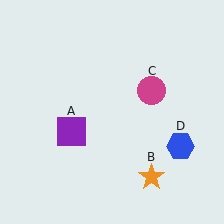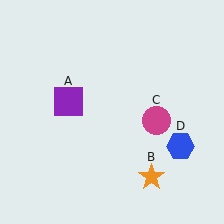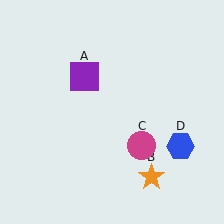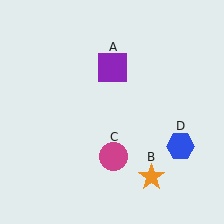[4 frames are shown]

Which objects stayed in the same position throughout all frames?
Orange star (object B) and blue hexagon (object D) remained stationary.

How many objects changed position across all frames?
2 objects changed position: purple square (object A), magenta circle (object C).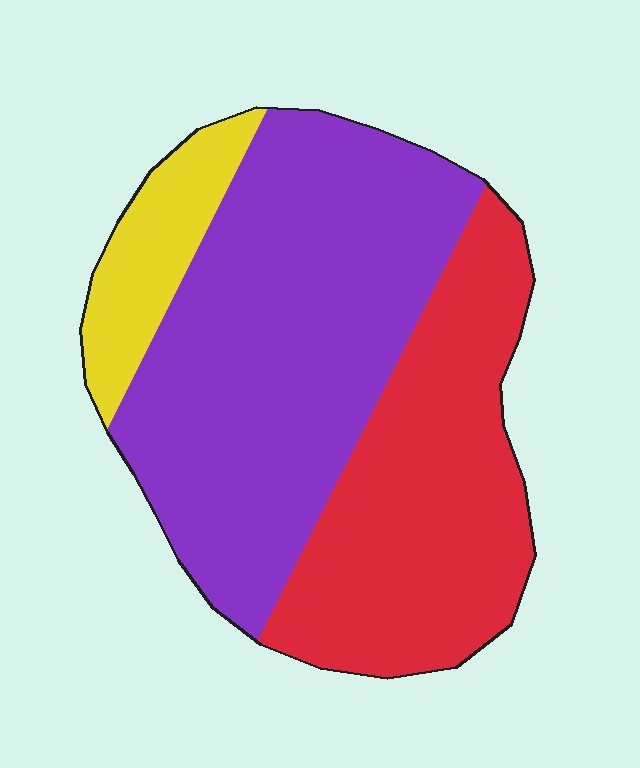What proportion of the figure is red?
Red takes up between a third and a half of the figure.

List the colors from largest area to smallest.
From largest to smallest: purple, red, yellow.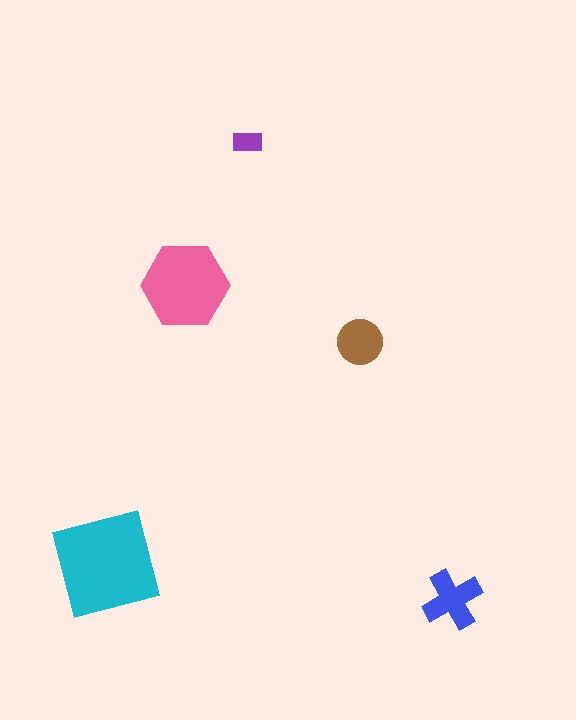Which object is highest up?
The purple rectangle is topmost.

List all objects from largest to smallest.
The cyan square, the pink hexagon, the blue cross, the brown circle, the purple rectangle.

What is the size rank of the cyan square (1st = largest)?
1st.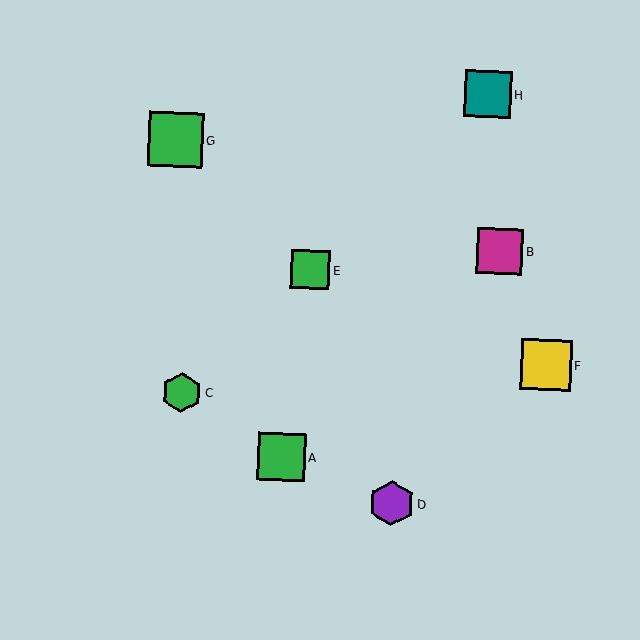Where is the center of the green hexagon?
The center of the green hexagon is at (182, 392).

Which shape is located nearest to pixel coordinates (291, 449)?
The green square (labeled A) at (281, 457) is nearest to that location.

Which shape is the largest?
The green square (labeled G) is the largest.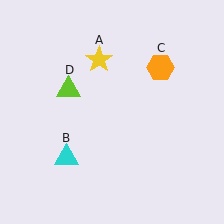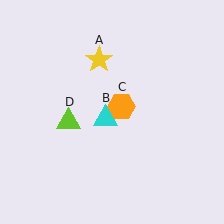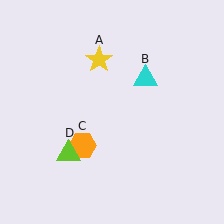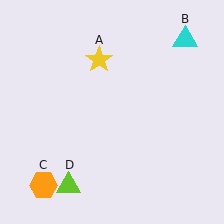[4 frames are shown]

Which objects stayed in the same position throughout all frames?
Yellow star (object A) remained stationary.